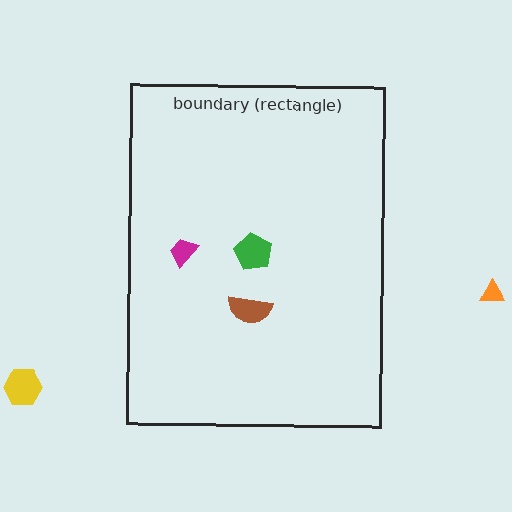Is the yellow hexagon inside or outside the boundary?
Outside.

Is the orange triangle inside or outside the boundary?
Outside.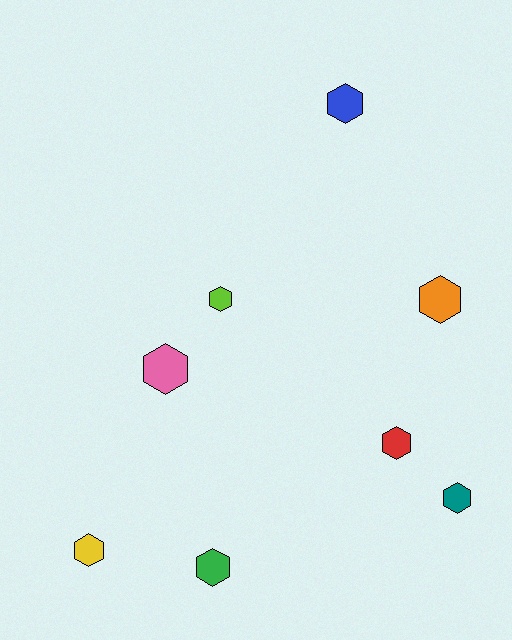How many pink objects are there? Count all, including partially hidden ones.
There is 1 pink object.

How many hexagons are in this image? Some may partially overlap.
There are 8 hexagons.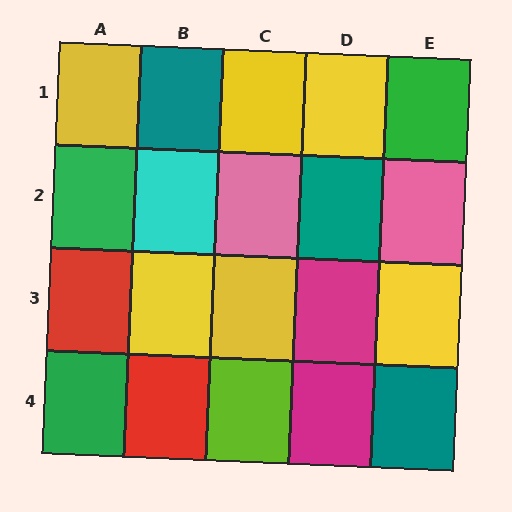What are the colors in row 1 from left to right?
Yellow, teal, yellow, yellow, green.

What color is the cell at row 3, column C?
Yellow.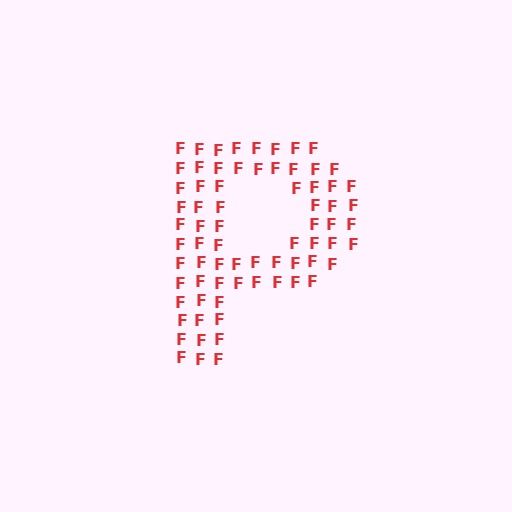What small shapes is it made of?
It is made of small letter F's.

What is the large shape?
The large shape is the letter P.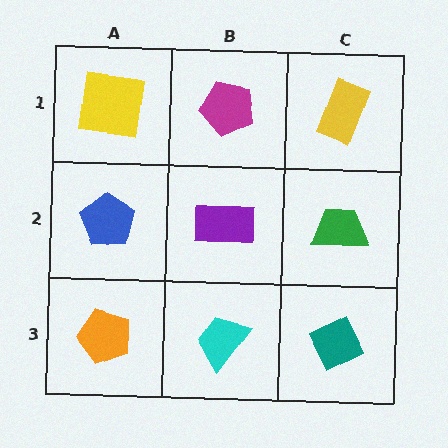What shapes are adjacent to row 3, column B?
A purple rectangle (row 2, column B), an orange pentagon (row 3, column A), a teal diamond (row 3, column C).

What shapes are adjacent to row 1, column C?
A green trapezoid (row 2, column C), a magenta pentagon (row 1, column B).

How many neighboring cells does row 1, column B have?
3.